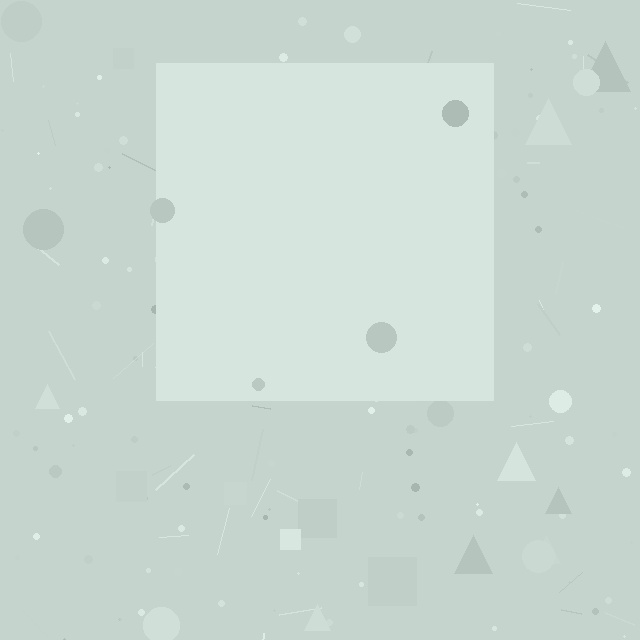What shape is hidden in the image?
A square is hidden in the image.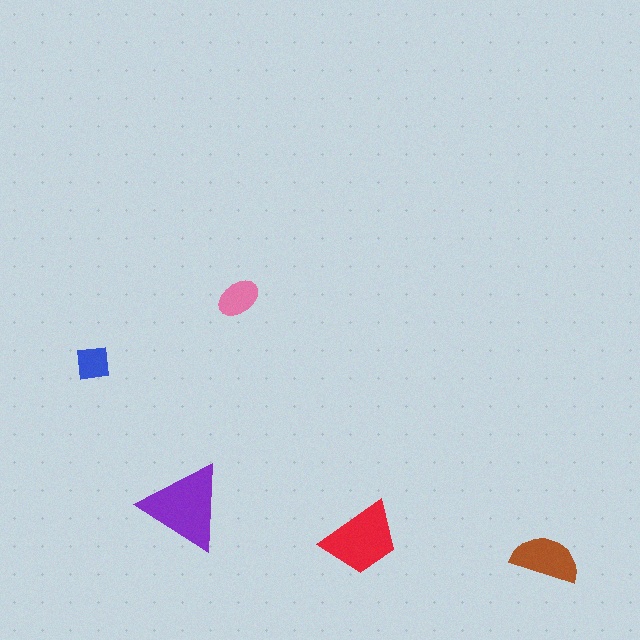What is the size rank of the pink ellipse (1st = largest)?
4th.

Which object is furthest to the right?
The brown semicircle is rightmost.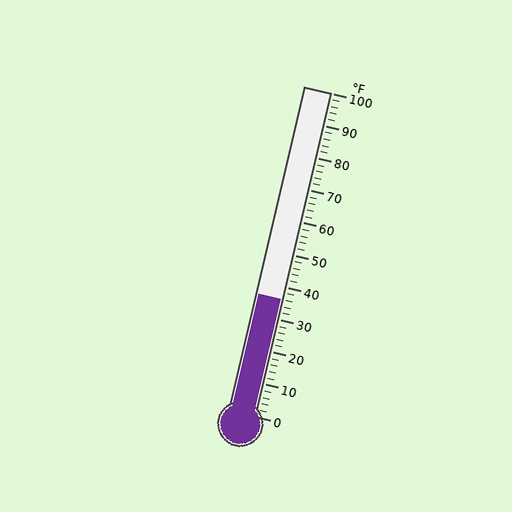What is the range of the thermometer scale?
The thermometer scale ranges from 0°F to 100°F.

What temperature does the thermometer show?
The thermometer shows approximately 36°F.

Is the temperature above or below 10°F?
The temperature is above 10°F.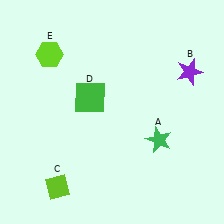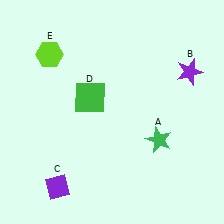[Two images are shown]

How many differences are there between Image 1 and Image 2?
There is 1 difference between the two images.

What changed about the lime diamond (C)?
In Image 1, C is lime. In Image 2, it changed to purple.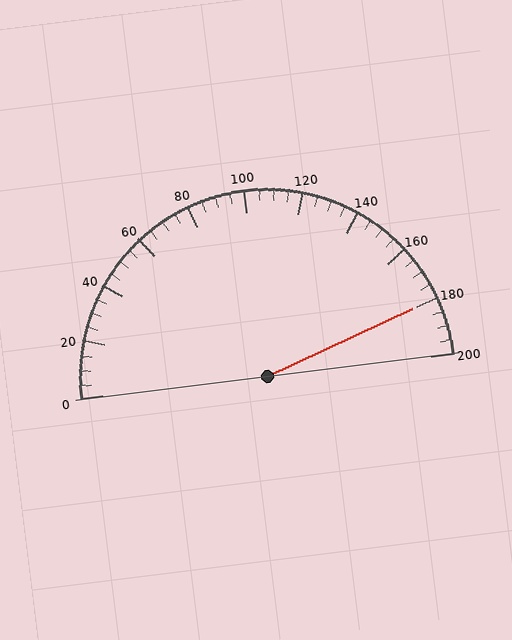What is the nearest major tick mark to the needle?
The nearest major tick mark is 180.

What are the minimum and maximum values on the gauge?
The gauge ranges from 0 to 200.